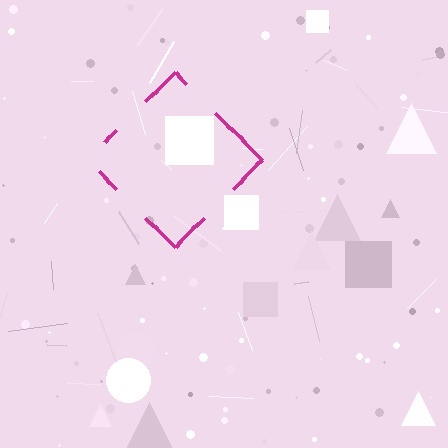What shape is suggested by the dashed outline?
The dashed outline suggests a diamond.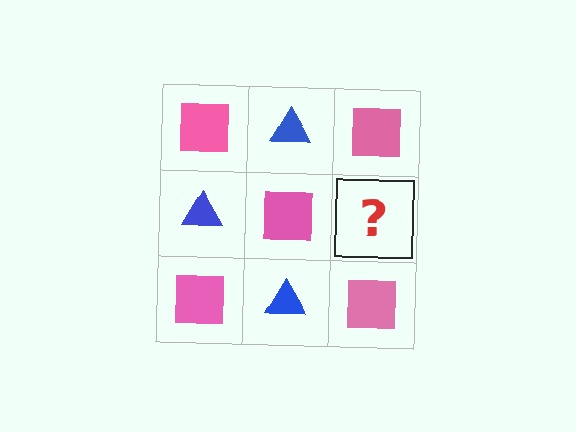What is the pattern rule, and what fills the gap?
The rule is that it alternates pink square and blue triangle in a checkerboard pattern. The gap should be filled with a blue triangle.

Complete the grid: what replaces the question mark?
The question mark should be replaced with a blue triangle.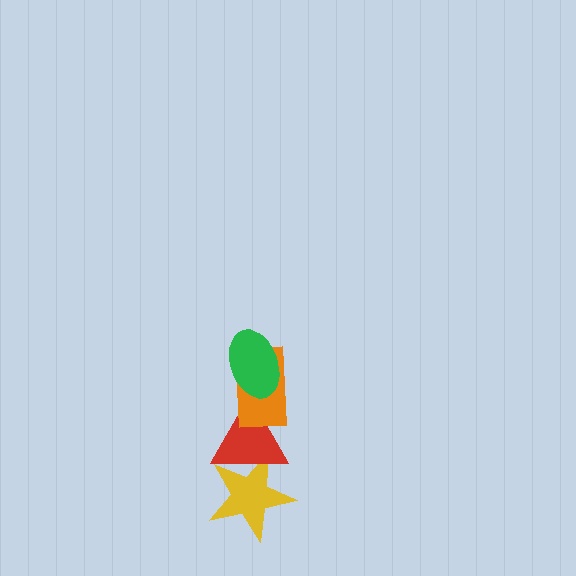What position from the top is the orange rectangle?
The orange rectangle is 2nd from the top.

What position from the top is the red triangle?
The red triangle is 3rd from the top.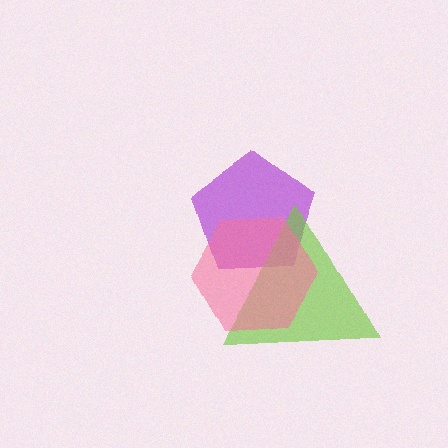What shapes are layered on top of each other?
The layered shapes are: a purple pentagon, a lime triangle, a pink hexagon.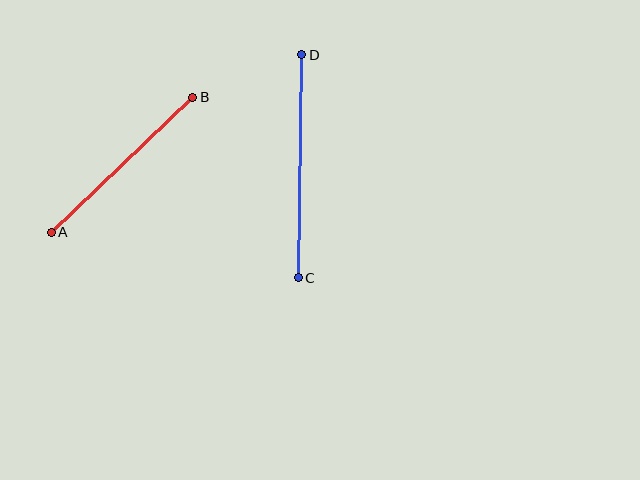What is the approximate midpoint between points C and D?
The midpoint is at approximately (300, 166) pixels.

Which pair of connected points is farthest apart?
Points C and D are farthest apart.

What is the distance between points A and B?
The distance is approximately 196 pixels.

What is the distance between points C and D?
The distance is approximately 223 pixels.